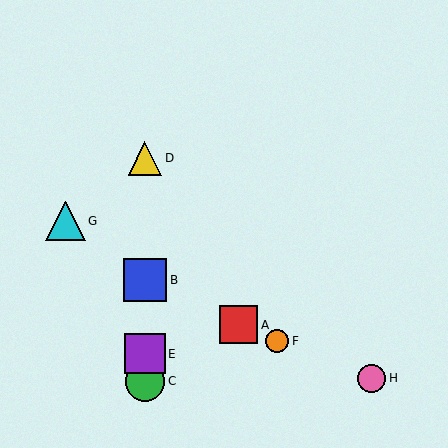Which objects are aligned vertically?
Objects B, C, D, E are aligned vertically.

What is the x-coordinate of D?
Object D is at x≈145.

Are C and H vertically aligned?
No, C is at x≈145 and H is at x≈372.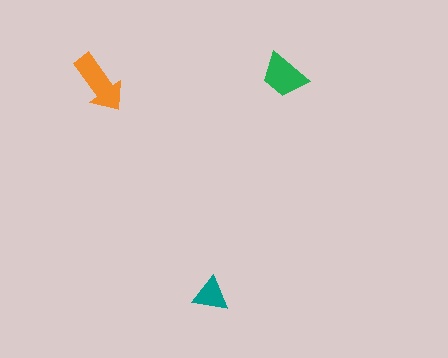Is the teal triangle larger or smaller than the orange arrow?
Smaller.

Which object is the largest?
The orange arrow.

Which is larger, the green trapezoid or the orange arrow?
The orange arrow.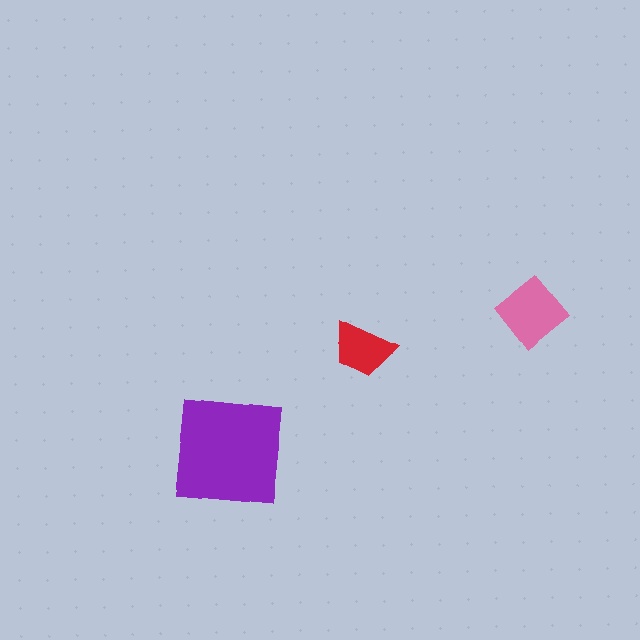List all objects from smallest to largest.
The red trapezoid, the pink diamond, the purple square.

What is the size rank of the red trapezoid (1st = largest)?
3rd.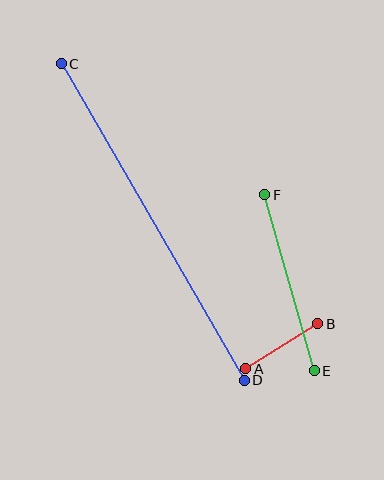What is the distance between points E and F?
The distance is approximately 183 pixels.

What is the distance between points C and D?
The distance is approximately 366 pixels.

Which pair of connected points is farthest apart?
Points C and D are farthest apart.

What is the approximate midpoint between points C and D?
The midpoint is at approximately (153, 222) pixels.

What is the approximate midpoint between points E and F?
The midpoint is at approximately (289, 283) pixels.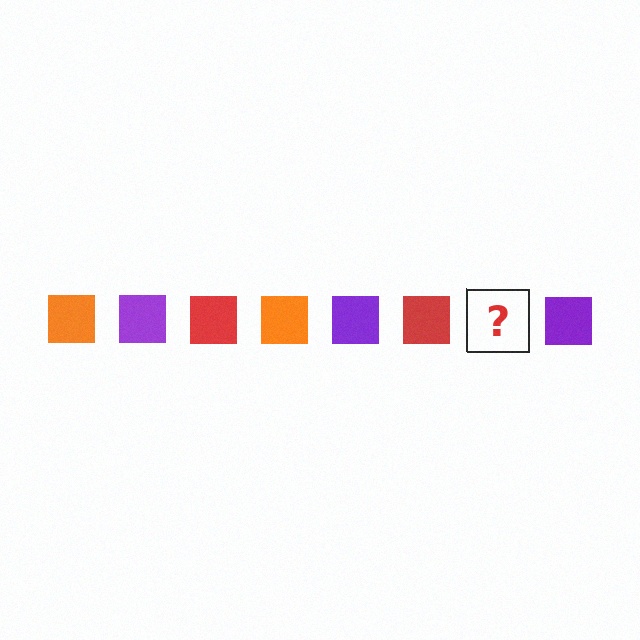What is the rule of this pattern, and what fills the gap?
The rule is that the pattern cycles through orange, purple, red squares. The gap should be filled with an orange square.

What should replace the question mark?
The question mark should be replaced with an orange square.